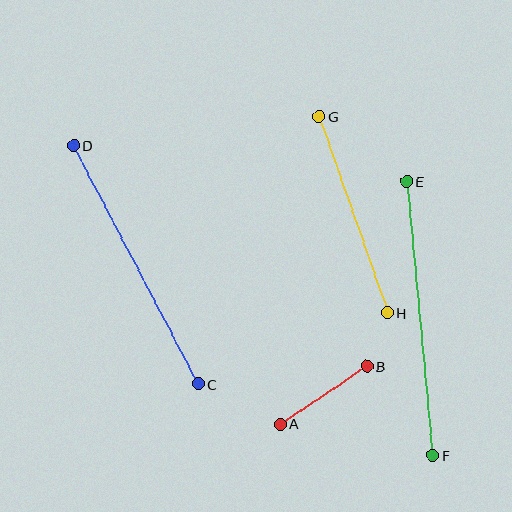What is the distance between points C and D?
The distance is approximately 269 pixels.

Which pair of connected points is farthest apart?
Points E and F are farthest apart.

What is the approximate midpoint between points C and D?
The midpoint is at approximately (136, 265) pixels.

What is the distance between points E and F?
The distance is approximately 275 pixels.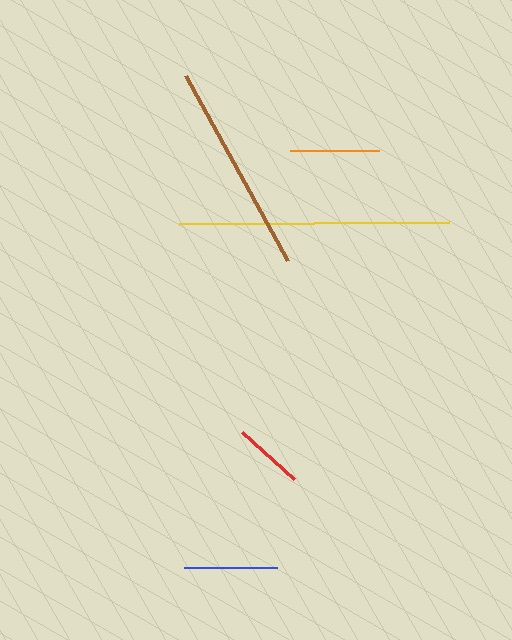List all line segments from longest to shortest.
From longest to shortest: yellow, brown, blue, orange, red.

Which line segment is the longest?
The yellow line is the longest at approximately 270 pixels.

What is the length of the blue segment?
The blue segment is approximately 93 pixels long.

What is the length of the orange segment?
The orange segment is approximately 89 pixels long.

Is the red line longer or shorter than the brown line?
The brown line is longer than the red line.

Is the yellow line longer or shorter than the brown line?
The yellow line is longer than the brown line.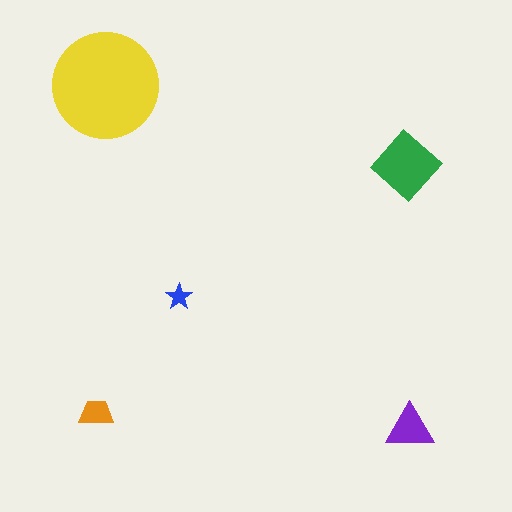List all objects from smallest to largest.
The blue star, the orange trapezoid, the purple triangle, the green diamond, the yellow circle.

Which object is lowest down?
The purple triangle is bottommost.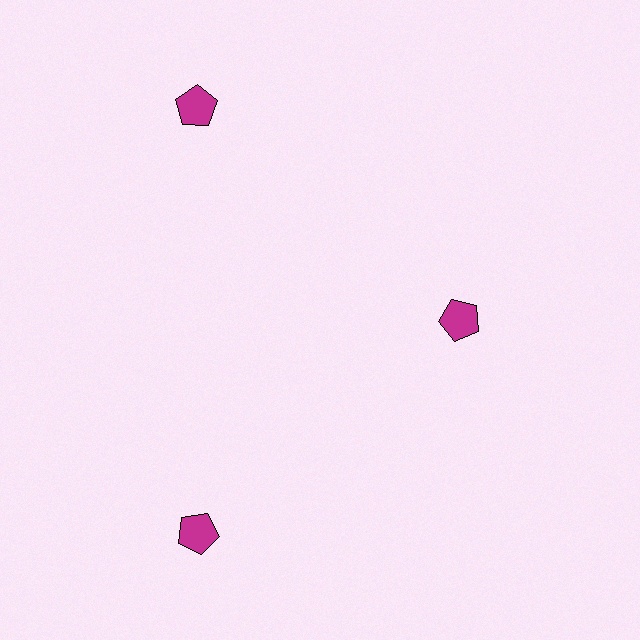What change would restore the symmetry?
The symmetry would be restored by moving it outward, back onto the ring so that all 3 pentagons sit at equal angles and equal distance from the center.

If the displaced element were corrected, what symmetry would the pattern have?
It would have 3-fold rotational symmetry — the pattern would map onto itself every 120 degrees.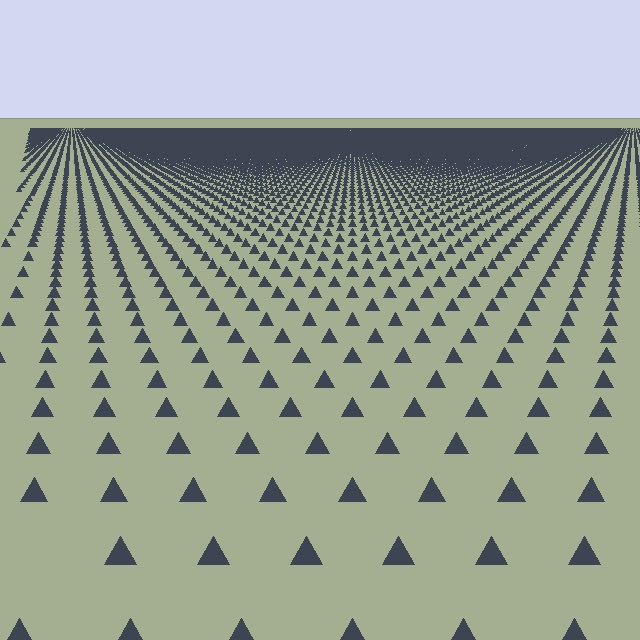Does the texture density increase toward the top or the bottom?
Density increases toward the top.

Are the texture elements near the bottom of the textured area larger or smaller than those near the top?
Larger. Near the bottom, elements are closer to the viewer and appear at a bigger on-screen size.